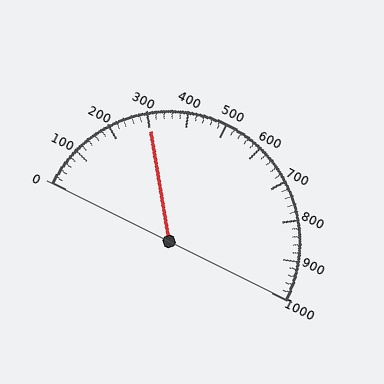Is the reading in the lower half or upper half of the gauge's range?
The reading is in the lower half of the range (0 to 1000).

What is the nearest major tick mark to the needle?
The nearest major tick mark is 300.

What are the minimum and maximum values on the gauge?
The gauge ranges from 0 to 1000.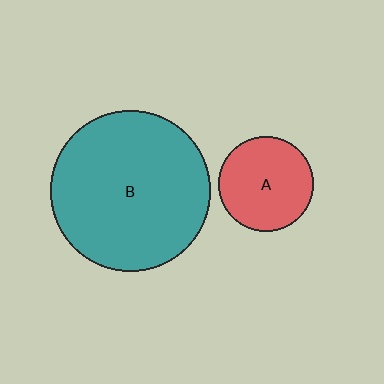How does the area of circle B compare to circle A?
Approximately 2.9 times.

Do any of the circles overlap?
No, none of the circles overlap.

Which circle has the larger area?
Circle B (teal).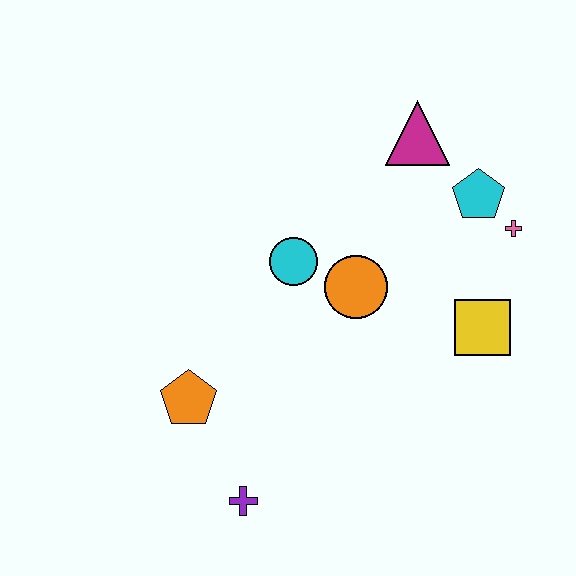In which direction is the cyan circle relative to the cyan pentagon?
The cyan circle is to the left of the cyan pentagon.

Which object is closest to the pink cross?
The cyan pentagon is closest to the pink cross.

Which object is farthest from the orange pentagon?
The pink cross is farthest from the orange pentagon.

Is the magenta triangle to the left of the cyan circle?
No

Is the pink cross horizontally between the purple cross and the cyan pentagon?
No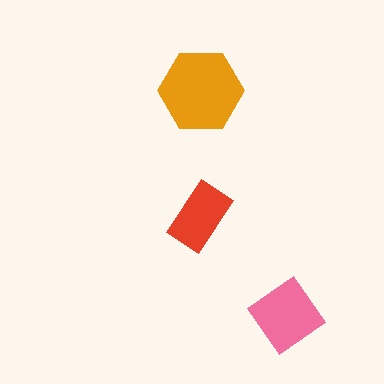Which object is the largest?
The orange hexagon.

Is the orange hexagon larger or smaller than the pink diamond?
Larger.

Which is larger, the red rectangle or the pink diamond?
The pink diamond.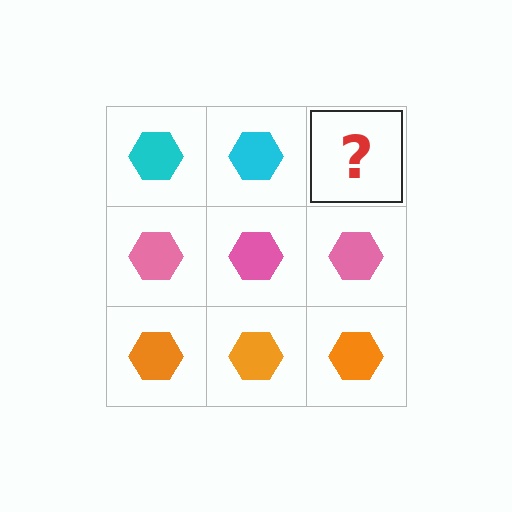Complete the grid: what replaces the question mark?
The question mark should be replaced with a cyan hexagon.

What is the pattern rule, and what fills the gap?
The rule is that each row has a consistent color. The gap should be filled with a cyan hexagon.